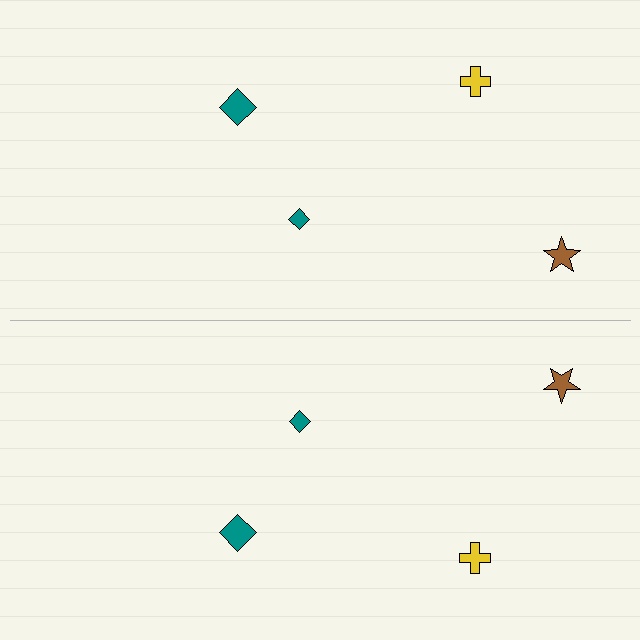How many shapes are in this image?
There are 8 shapes in this image.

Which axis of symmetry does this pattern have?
The pattern has a horizontal axis of symmetry running through the center of the image.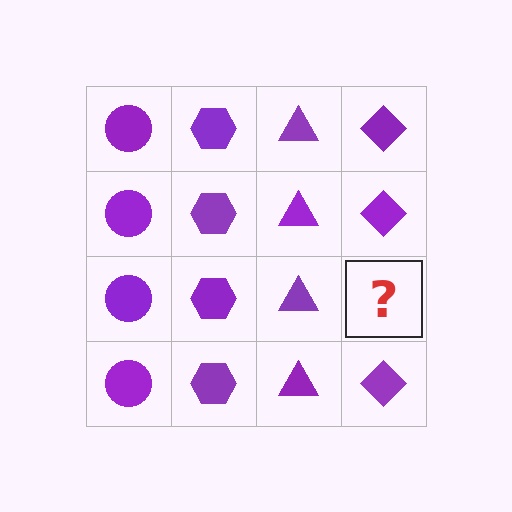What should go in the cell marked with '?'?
The missing cell should contain a purple diamond.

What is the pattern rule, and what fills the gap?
The rule is that each column has a consistent shape. The gap should be filled with a purple diamond.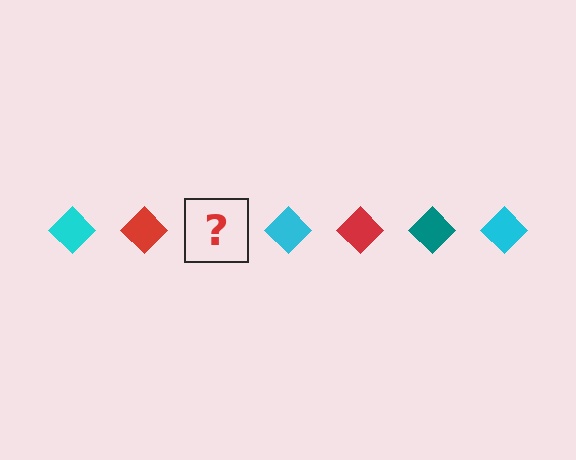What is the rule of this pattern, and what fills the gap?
The rule is that the pattern cycles through cyan, red, teal diamonds. The gap should be filled with a teal diamond.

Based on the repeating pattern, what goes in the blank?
The blank should be a teal diamond.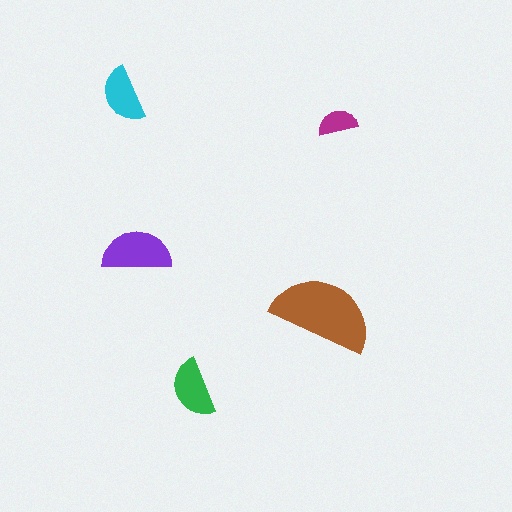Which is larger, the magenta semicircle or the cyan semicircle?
The cyan one.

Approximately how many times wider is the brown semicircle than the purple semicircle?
About 1.5 times wider.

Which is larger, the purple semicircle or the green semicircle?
The purple one.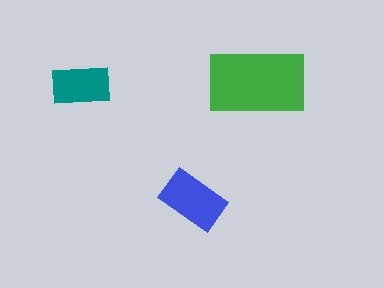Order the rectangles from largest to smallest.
the green one, the blue one, the teal one.